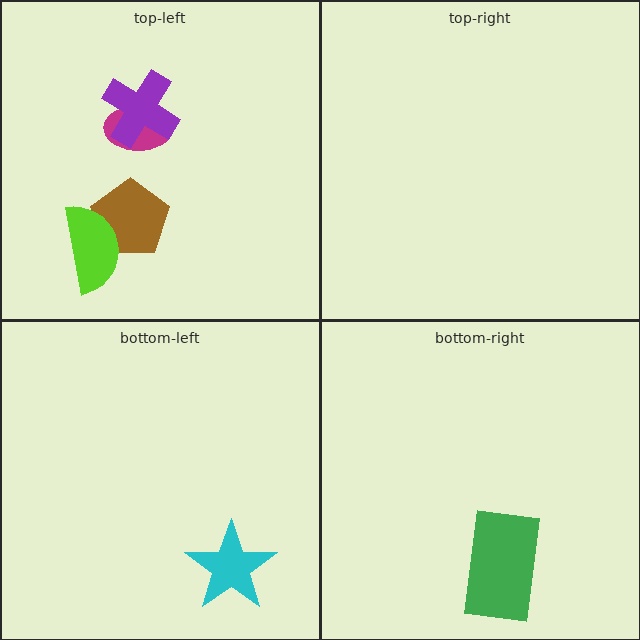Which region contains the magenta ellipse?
The top-left region.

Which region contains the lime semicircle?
The top-left region.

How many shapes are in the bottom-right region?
1.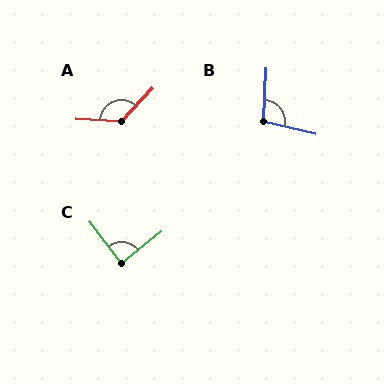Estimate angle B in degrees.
Approximately 101 degrees.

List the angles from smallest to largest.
C (88°), B (101°), A (129°).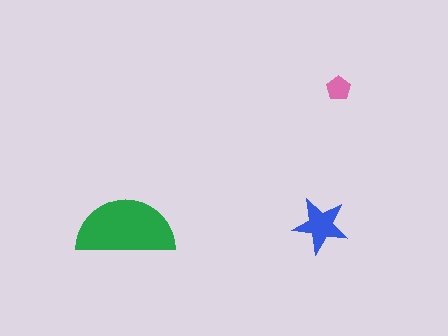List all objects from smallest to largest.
The pink pentagon, the blue star, the green semicircle.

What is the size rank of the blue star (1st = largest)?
2nd.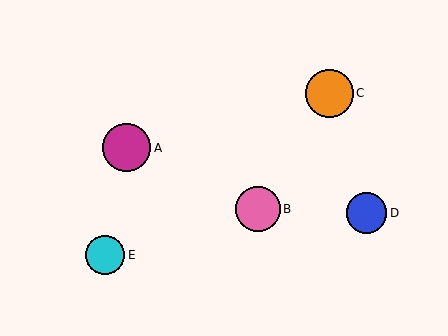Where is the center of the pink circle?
The center of the pink circle is at (258, 209).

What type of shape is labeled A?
Shape A is a magenta circle.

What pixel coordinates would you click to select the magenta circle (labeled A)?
Click at (127, 148) to select the magenta circle A.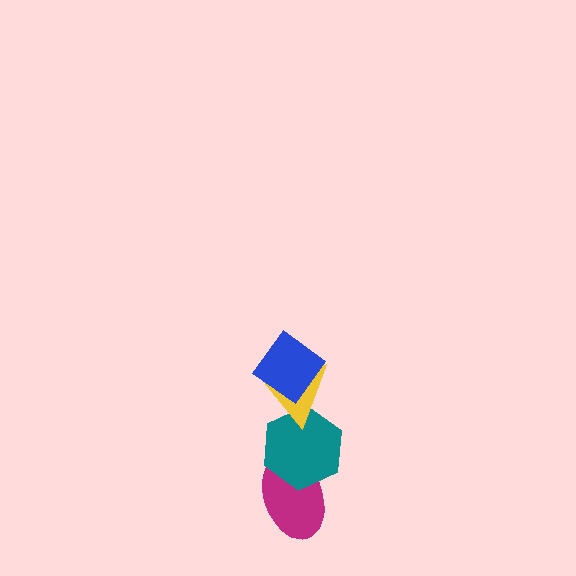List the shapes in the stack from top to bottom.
From top to bottom: the blue diamond, the yellow triangle, the teal hexagon, the magenta ellipse.